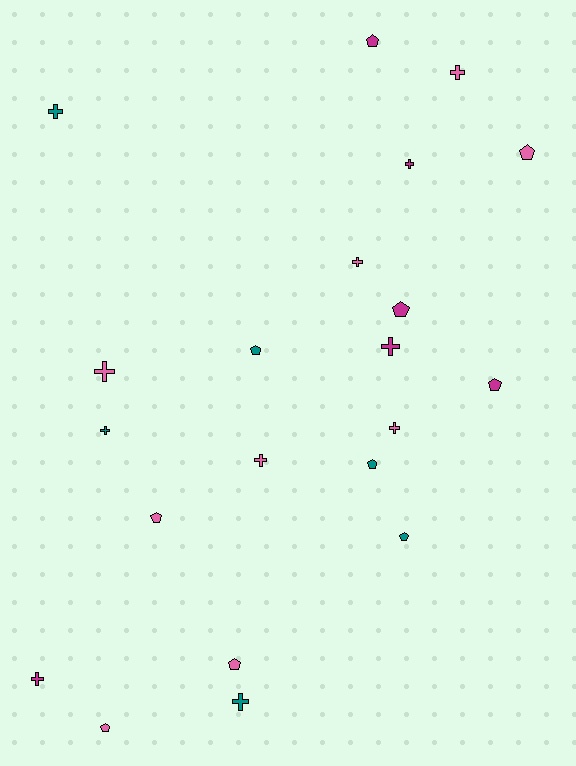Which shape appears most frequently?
Cross, with 11 objects.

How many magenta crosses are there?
There are 3 magenta crosses.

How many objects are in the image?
There are 21 objects.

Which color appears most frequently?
Pink, with 9 objects.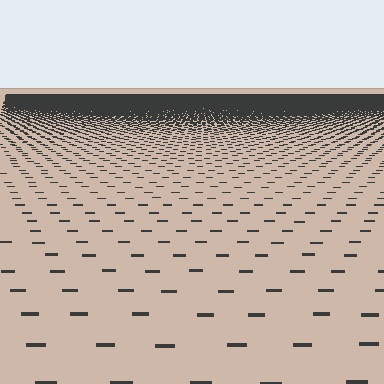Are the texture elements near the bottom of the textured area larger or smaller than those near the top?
Larger. Near the bottom, elements are closer to the viewer and appear at a bigger on-screen size.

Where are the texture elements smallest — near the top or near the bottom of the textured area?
Near the top.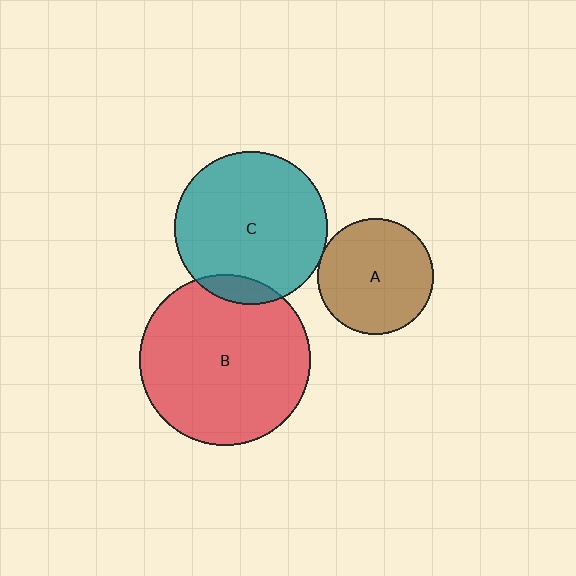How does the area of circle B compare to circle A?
Approximately 2.2 times.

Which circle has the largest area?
Circle B (red).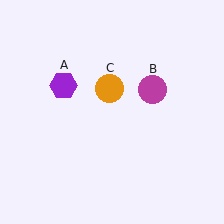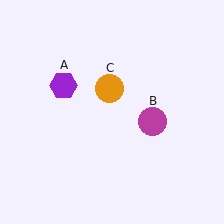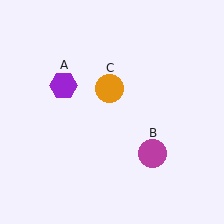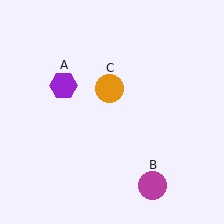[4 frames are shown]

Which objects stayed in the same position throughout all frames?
Purple hexagon (object A) and orange circle (object C) remained stationary.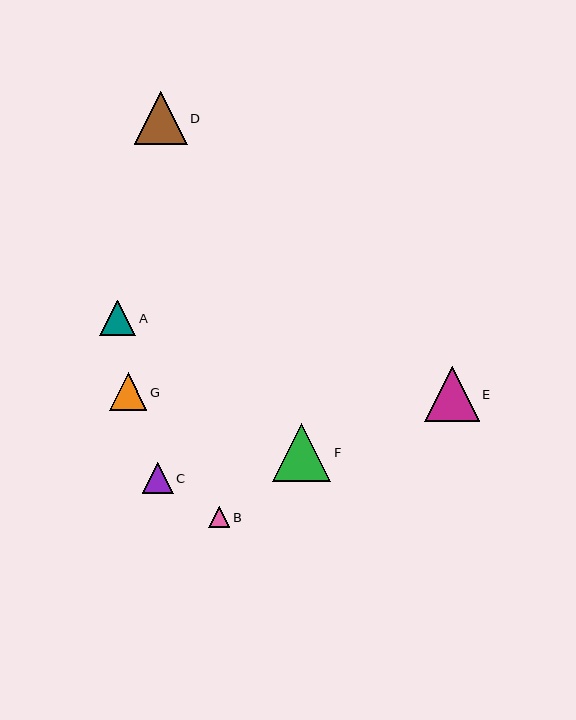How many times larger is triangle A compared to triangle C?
Triangle A is approximately 1.2 times the size of triangle C.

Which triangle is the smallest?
Triangle B is the smallest with a size of approximately 21 pixels.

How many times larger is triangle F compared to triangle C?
Triangle F is approximately 1.9 times the size of triangle C.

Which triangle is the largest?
Triangle F is the largest with a size of approximately 58 pixels.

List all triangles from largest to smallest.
From largest to smallest: F, E, D, G, A, C, B.